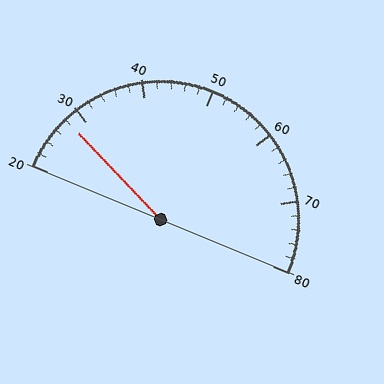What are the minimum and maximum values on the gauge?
The gauge ranges from 20 to 80.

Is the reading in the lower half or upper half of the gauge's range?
The reading is in the lower half of the range (20 to 80).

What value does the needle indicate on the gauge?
The needle indicates approximately 28.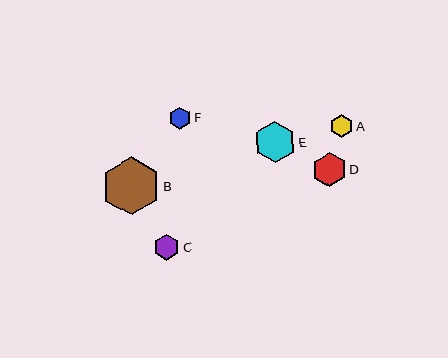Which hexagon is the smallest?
Hexagon F is the smallest with a size of approximately 22 pixels.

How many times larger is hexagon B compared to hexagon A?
Hexagon B is approximately 2.6 times the size of hexagon A.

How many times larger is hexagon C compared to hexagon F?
Hexagon C is approximately 1.2 times the size of hexagon F.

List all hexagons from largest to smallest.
From largest to smallest: B, E, D, C, A, F.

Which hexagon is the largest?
Hexagon B is the largest with a size of approximately 58 pixels.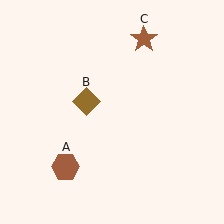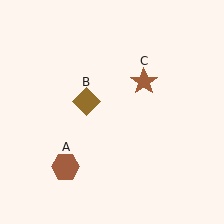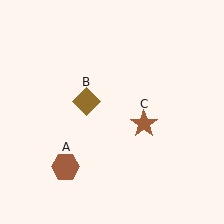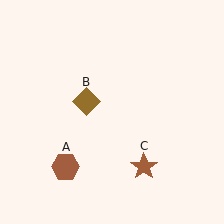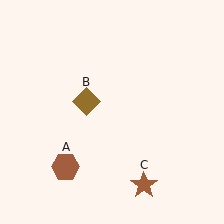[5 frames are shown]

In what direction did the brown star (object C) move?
The brown star (object C) moved down.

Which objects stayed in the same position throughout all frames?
Brown hexagon (object A) and brown diamond (object B) remained stationary.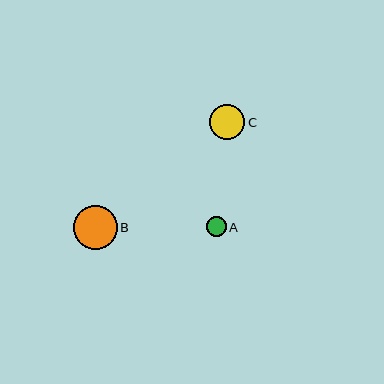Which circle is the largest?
Circle B is the largest with a size of approximately 44 pixels.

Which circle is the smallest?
Circle A is the smallest with a size of approximately 20 pixels.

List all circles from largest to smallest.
From largest to smallest: B, C, A.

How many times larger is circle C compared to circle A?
Circle C is approximately 1.8 times the size of circle A.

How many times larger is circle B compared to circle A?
Circle B is approximately 2.2 times the size of circle A.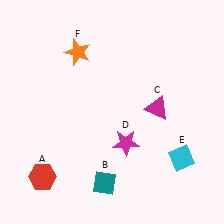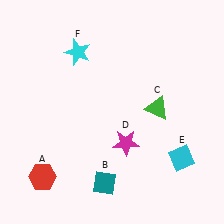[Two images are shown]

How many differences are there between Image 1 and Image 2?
There are 2 differences between the two images.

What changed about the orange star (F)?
In Image 1, F is orange. In Image 2, it changed to cyan.